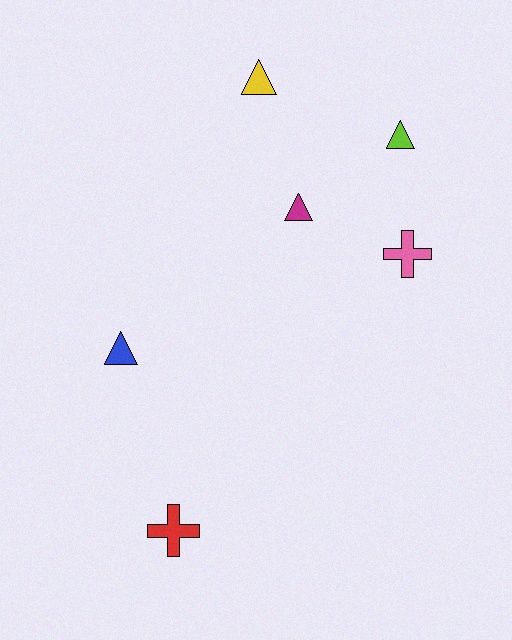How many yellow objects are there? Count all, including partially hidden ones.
There is 1 yellow object.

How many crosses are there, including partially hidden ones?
There are 2 crosses.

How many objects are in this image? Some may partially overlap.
There are 6 objects.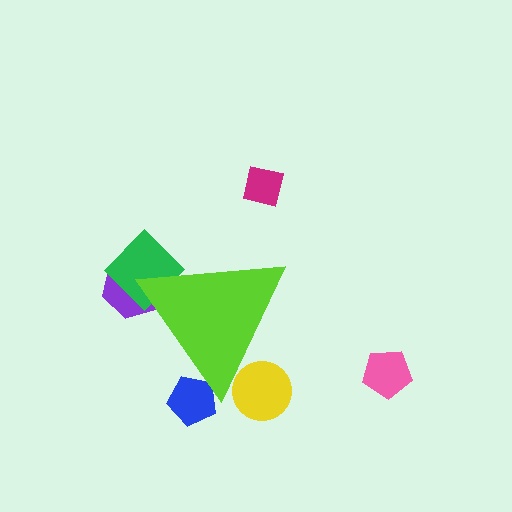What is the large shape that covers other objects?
A lime triangle.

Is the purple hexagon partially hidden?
Yes, the purple hexagon is partially hidden behind the lime triangle.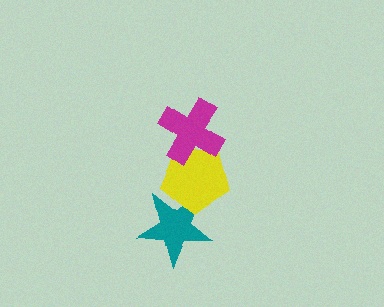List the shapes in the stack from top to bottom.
From top to bottom: the magenta cross, the yellow pentagon, the teal star.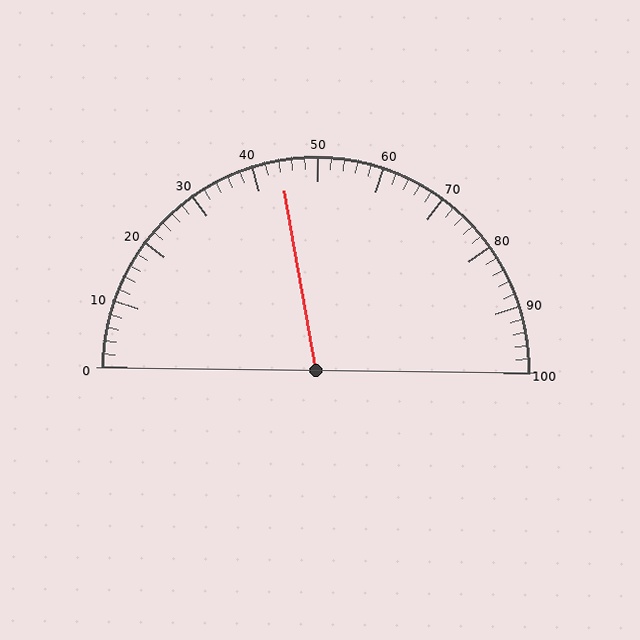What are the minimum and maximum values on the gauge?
The gauge ranges from 0 to 100.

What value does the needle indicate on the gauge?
The needle indicates approximately 44.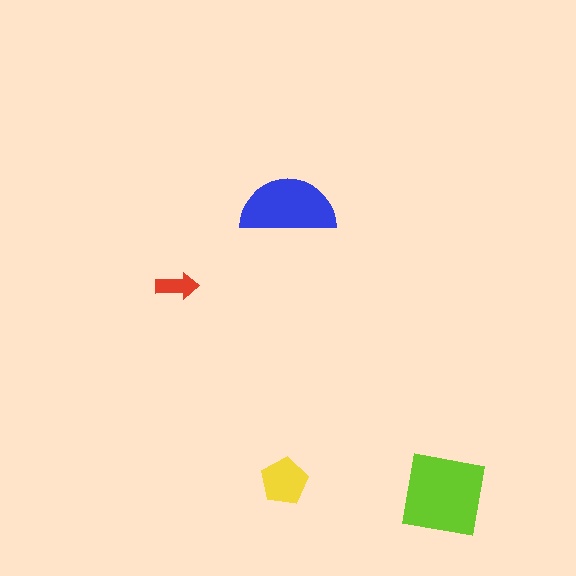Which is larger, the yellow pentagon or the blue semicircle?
The blue semicircle.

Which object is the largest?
The lime square.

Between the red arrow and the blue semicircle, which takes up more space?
The blue semicircle.